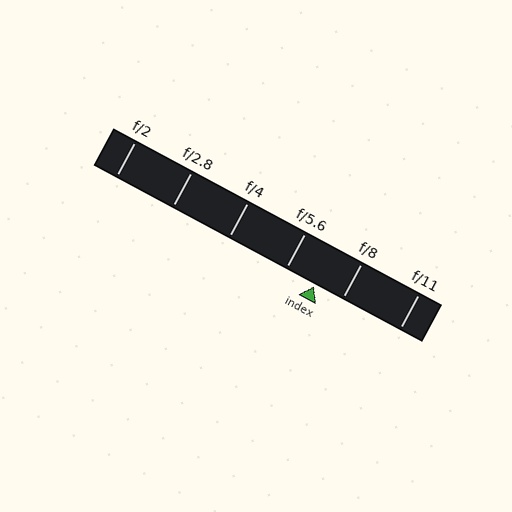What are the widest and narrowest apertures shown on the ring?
The widest aperture shown is f/2 and the narrowest is f/11.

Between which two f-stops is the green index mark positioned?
The index mark is between f/5.6 and f/8.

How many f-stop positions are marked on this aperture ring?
There are 6 f-stop positions marked.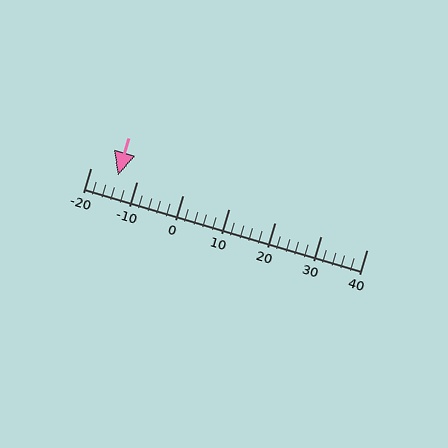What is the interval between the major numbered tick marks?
The major tick marks are spaced 10 units apart.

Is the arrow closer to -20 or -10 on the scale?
The arrow is closer to -10.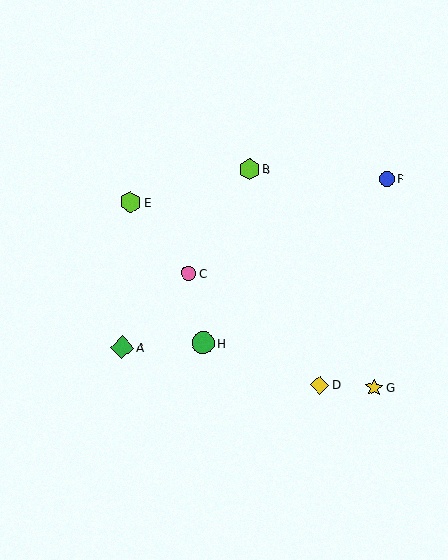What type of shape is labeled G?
Shape G is a yellow star.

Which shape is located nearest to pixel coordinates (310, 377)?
The yellow diamond (labeled D) at (320, 385) is nearest to that location.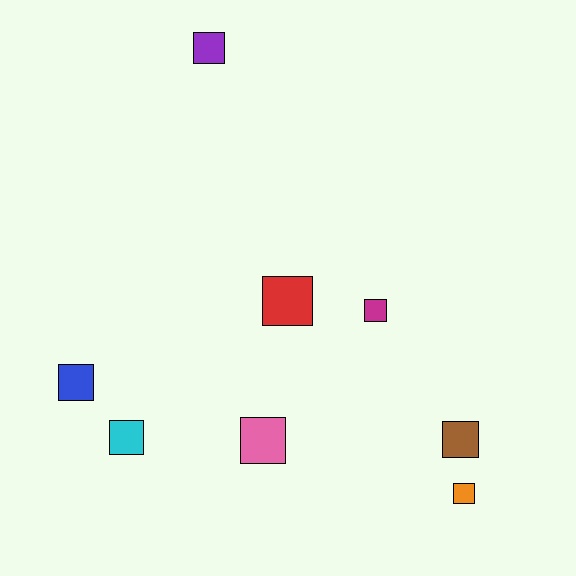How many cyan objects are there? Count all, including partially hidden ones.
There is 1 cyan object.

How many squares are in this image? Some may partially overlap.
There are 8 squares.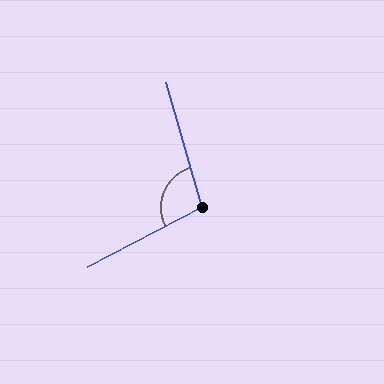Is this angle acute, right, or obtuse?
It is obtuse.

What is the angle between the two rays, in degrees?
Approximately 102 degrees.